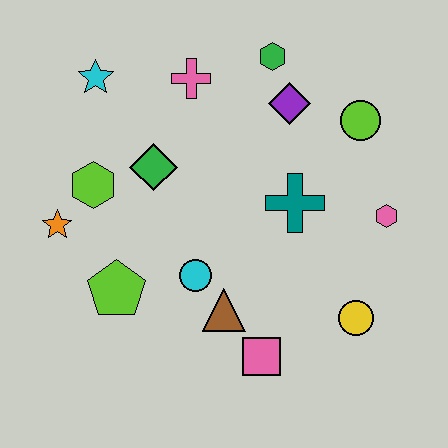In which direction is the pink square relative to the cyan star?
The pink square is below the cyan star.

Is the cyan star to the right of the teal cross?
No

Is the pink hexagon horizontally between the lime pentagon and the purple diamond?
No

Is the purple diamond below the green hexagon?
Yes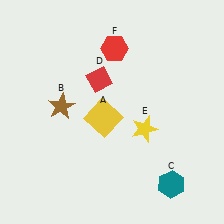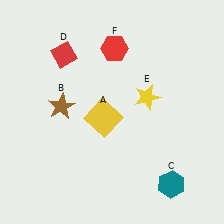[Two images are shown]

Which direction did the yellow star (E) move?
The yellow star (E) moved up.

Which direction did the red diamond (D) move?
The red diamond (D) moved left.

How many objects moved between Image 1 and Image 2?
2 objects moved between the two images.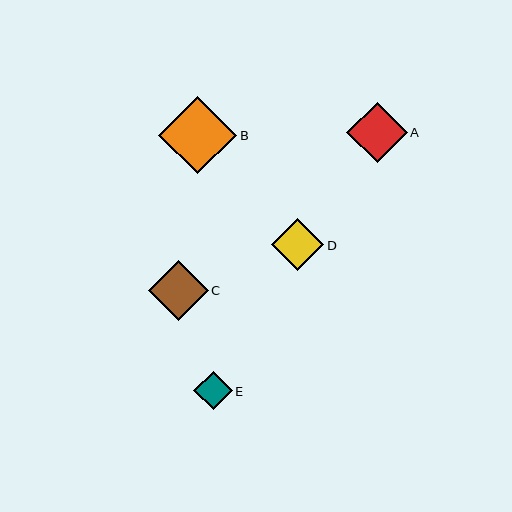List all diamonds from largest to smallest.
From largest to smallest: B, A, C, D, E.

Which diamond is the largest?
Diamond B is the largest with a size of approximately 78 pixels.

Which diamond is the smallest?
Diamond E is the smallest with a size of approximately 38 pixels.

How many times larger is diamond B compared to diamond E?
Diamond B is approximately 2.0 times the size of diamond E.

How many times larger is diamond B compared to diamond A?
Diamond B is approximately 1.3 times the size of diamond A.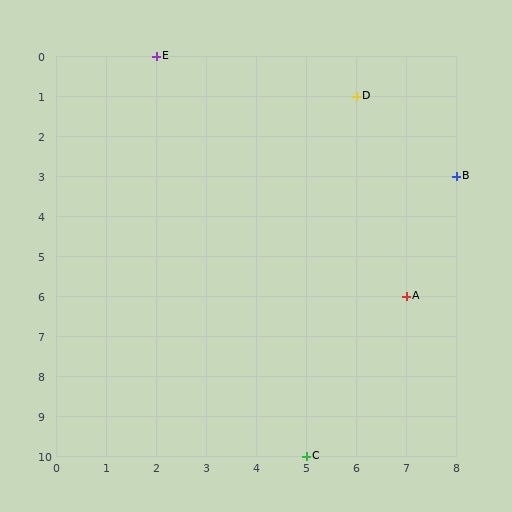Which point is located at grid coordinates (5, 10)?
Point C is at (5, 10).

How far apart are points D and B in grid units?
Points D and B are 2 columns and 2 rows apart (about 2.8 grid units diagonally).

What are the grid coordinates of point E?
Point E is at grid coordinates (2, 0).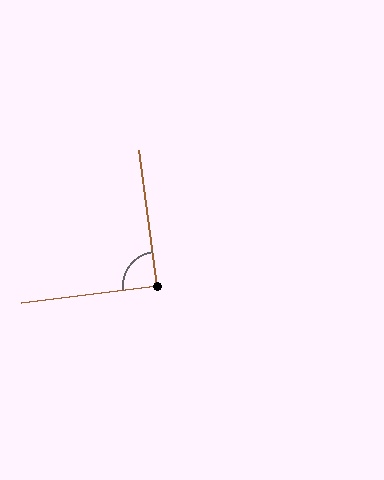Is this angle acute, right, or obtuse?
It is approximately a right angle.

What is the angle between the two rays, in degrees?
Approximately 90 degrees.